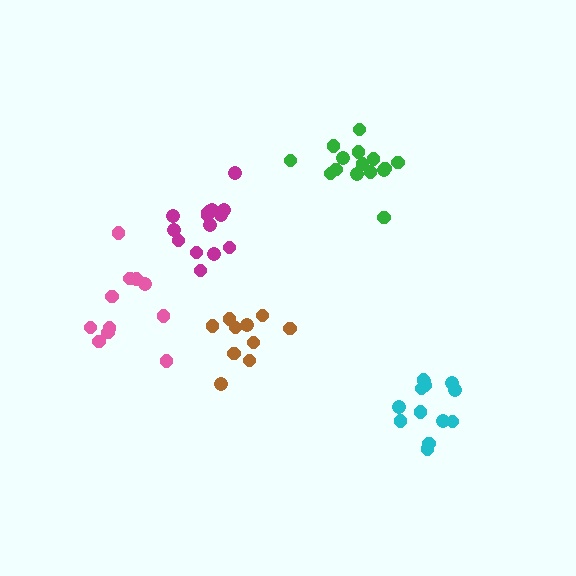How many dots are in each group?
Group 1: 15 dots, Group 2: 15 dots, Group 3: 13 dots, Group 4: 10 dots, Group 5: 11 dots (64 total).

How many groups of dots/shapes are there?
There are 5 groups.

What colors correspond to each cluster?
The clusters are colored: magenta, green, cyan, brown, pink.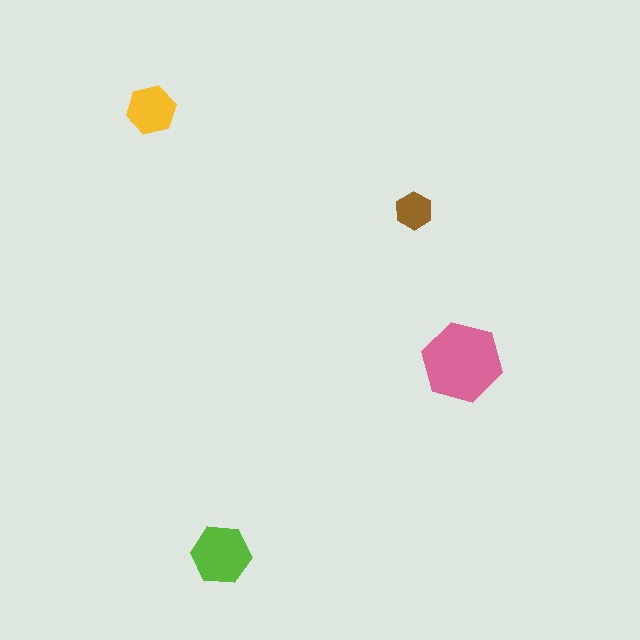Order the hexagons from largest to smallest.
the pink one, the lime one, the yellow one, the brown one.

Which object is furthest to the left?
The yellow hexagon is leftmost.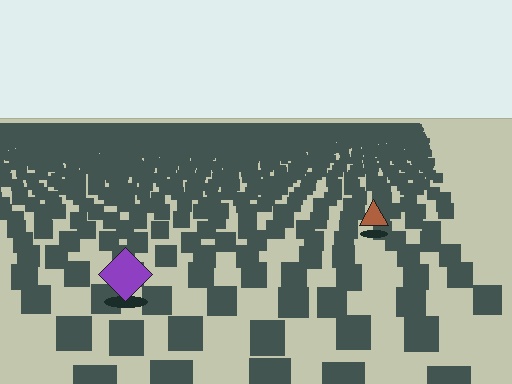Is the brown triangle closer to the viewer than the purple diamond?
No. The purple diamond is closer — you can tell from the texture gradient: the ground texture is coarser near it.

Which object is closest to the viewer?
The purple diamond is closest. The texture marks near it are larger and more spread out.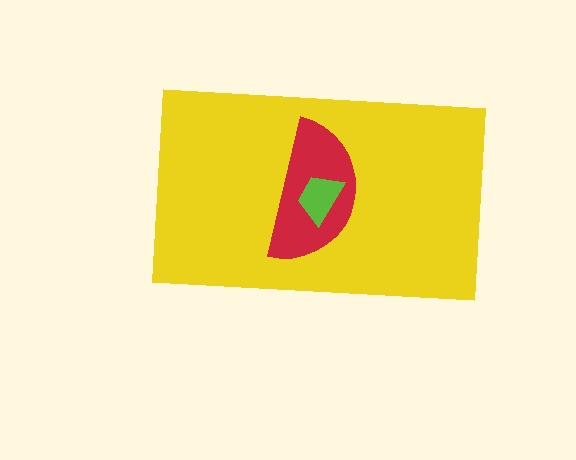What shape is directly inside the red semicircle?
The lime trapezoid.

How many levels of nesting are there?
3.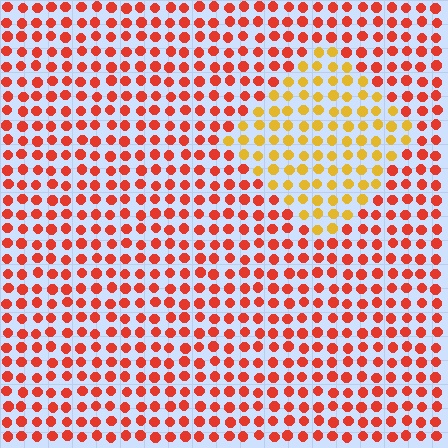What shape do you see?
I see a diamond.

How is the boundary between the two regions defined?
The boundary is defined purely by a slight shift in hue (about 41 degrees). Spacing, size, and orientation are identical on both sides.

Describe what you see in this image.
The image is filled with small red elements in a uniform arrangement. A diamond-shaped region is visible where the elements are tinted to a slightly different hue, forming a subtle color boundary.